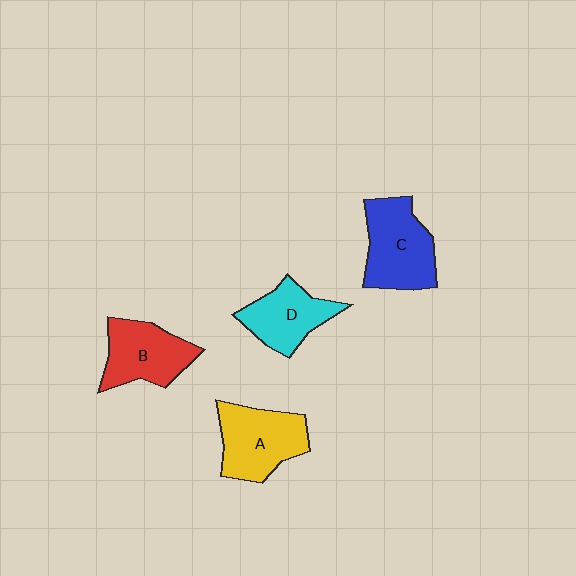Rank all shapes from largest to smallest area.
From largest to smallest: C (blue), A (yellow), B (red), D (cyan).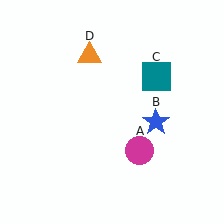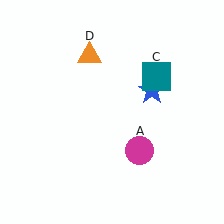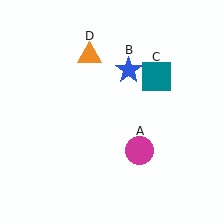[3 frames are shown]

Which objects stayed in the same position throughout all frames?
Magenta circle (object A) and teal square (object C) and orange triangle (object D) remained stationary.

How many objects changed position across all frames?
1 object changed position: blue star (object B).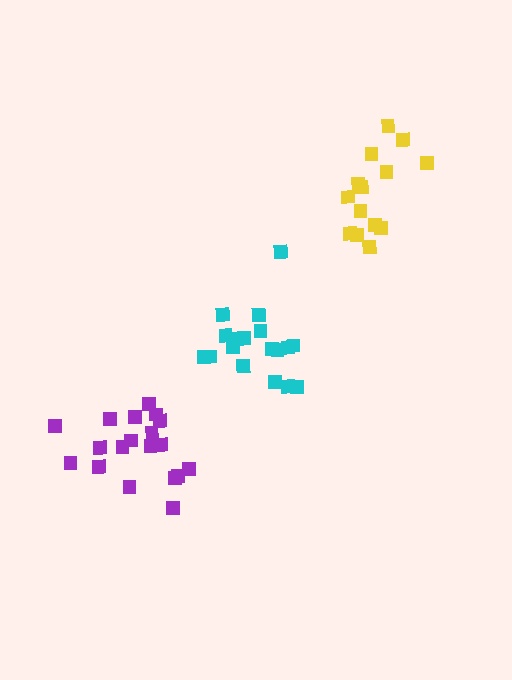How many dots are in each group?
Group 1: 18 dots, Group 2: 19 dots, Group 3: 14 dots (51 total).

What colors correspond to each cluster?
The clusters are colored: cyan, purple, yellow.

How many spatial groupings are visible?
There are 3 spatial groupings.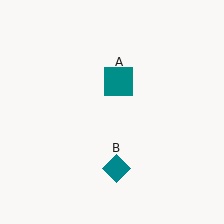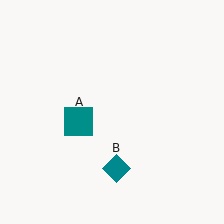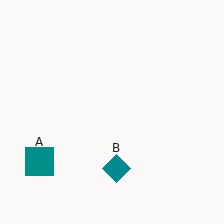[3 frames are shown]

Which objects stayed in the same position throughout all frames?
Teal diamond (object B) remained stationary.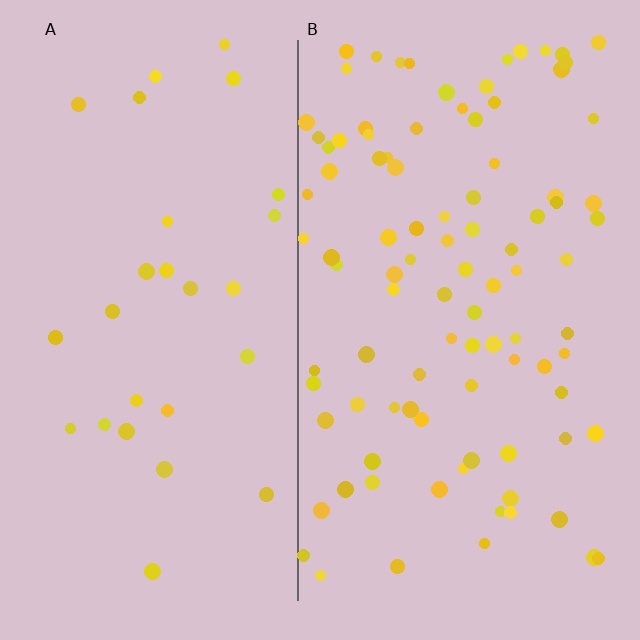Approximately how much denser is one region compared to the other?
Approximately 3.3× — region B over region A.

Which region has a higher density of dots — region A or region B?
B (the right).